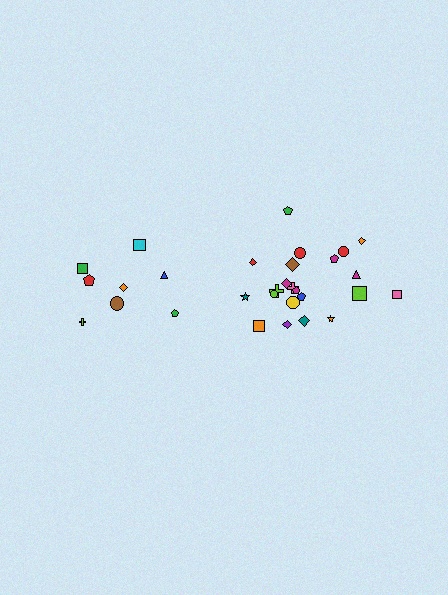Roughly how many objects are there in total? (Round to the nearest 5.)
Roughly 30 objects in total.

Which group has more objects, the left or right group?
The right group.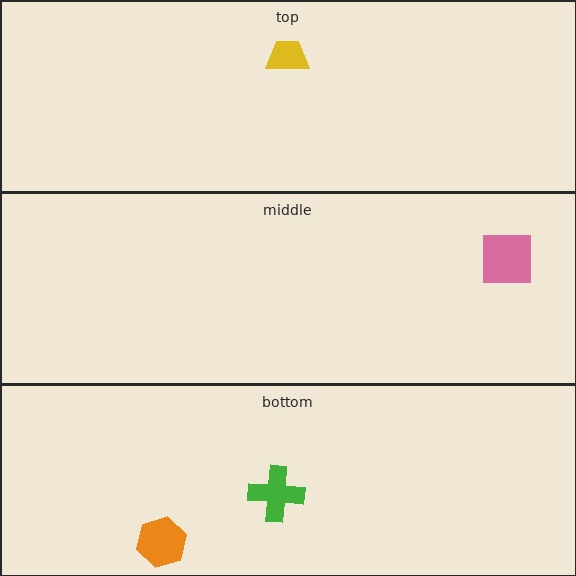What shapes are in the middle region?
The pink square.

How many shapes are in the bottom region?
2.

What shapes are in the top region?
The yellow trapezoid.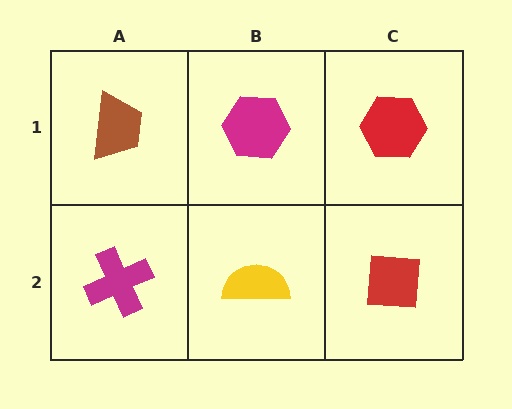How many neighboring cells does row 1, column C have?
2.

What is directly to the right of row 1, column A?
A magenta hexagon.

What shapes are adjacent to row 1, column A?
A magenta cross (row 2, column A), a magenta hexagon (row 1, column B).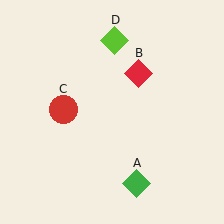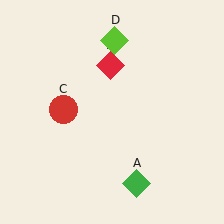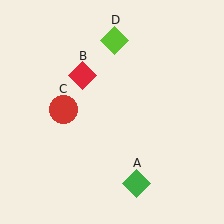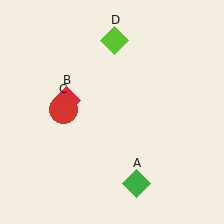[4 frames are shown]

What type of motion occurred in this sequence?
The red diamond (object B) rotated counterclockwise around the center of the scene.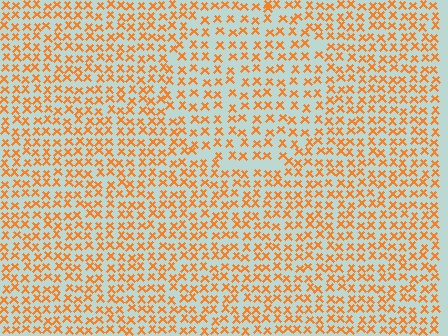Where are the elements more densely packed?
The elements are more densely packed outside the circle boundary.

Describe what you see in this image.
The image contains small orange elements arranged at two different densities. A circle-shaped region is visible where the elements are less densely packed than the surrounding area.